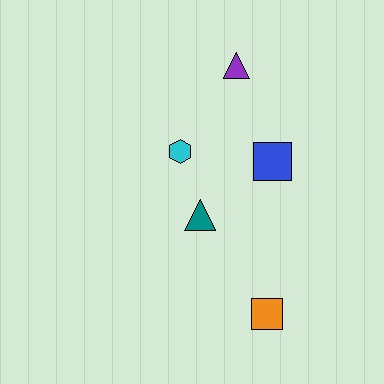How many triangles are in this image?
There are 2 triangles.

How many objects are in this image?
There are 5 objects.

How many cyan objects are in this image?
There is 1 cyan object.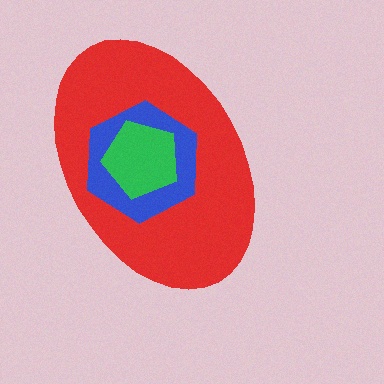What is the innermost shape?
The green pentagon.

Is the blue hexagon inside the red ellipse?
Yes.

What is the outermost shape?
The red ellipse.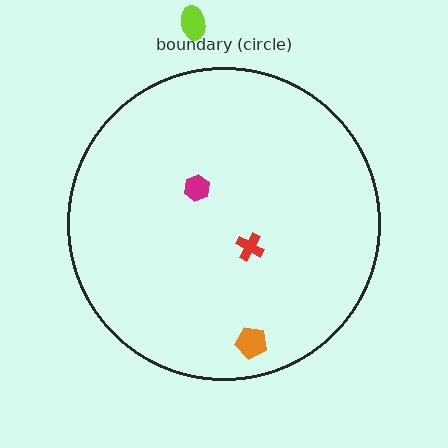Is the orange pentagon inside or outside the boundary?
Inside.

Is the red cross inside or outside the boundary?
Inside.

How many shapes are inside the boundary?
3 inside, 1 outside.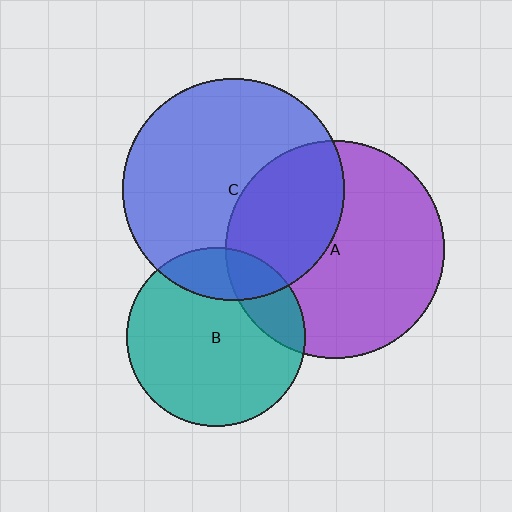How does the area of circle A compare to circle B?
Approximately 1.5 times.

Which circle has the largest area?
Circle C (blue).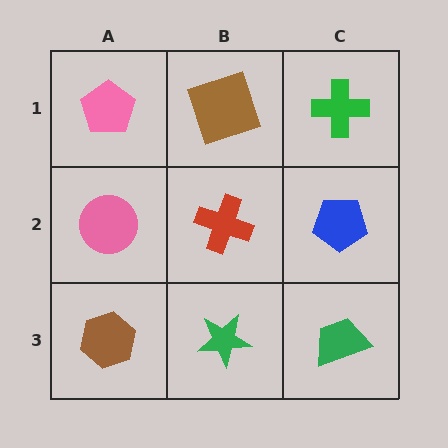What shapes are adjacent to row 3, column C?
A blue pentagon (row 2, column C), a green star (row 3, column B).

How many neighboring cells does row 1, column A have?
2.